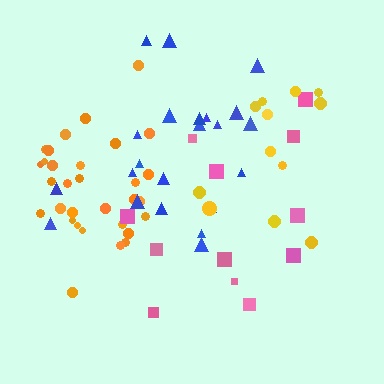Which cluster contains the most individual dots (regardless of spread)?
Orange (32).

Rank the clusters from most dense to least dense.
orange, yellow, blue, pink.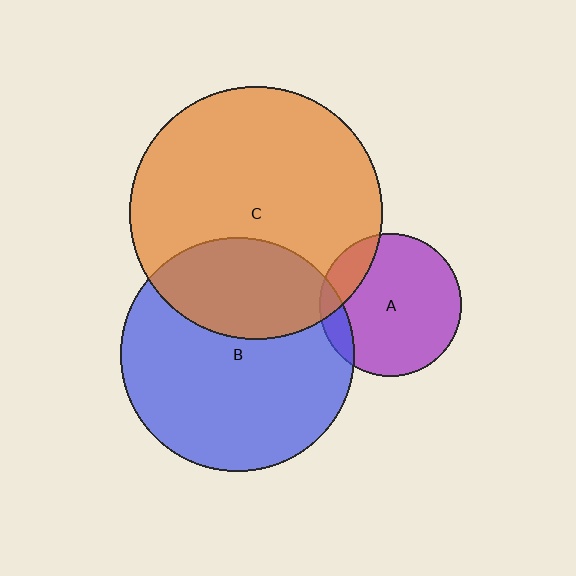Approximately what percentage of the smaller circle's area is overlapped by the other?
Approximately 30%.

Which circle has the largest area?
Circle C (orange).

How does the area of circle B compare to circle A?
Approximately 2.7 times.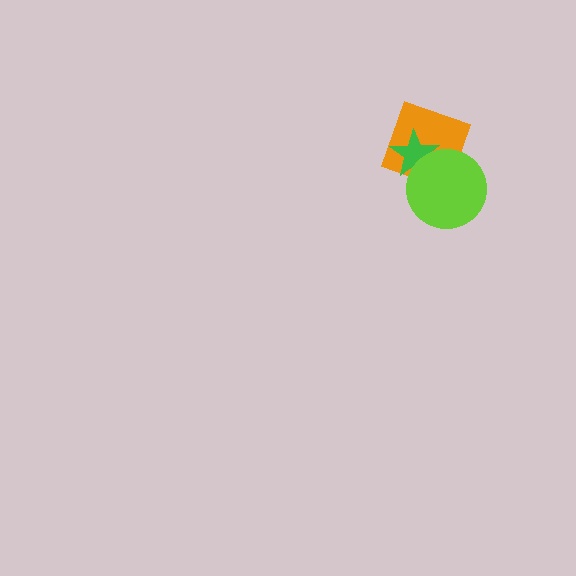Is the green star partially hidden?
Yes, it is partially covered by another shape.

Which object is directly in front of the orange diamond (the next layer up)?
The green star is directly in front of the orange diamond.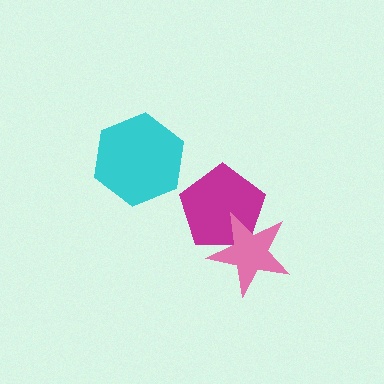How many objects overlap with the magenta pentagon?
1 object overlaps with the magenta pentagon.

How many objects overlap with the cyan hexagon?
0 objects overlap with the cyan hexagon.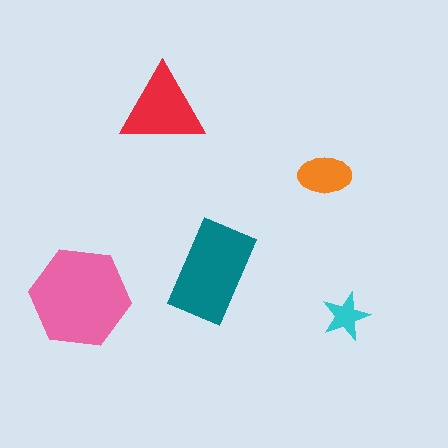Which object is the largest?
The pink hexagon.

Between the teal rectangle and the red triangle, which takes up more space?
The teal rectangle.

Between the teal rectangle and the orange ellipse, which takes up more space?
The teal rectangle.